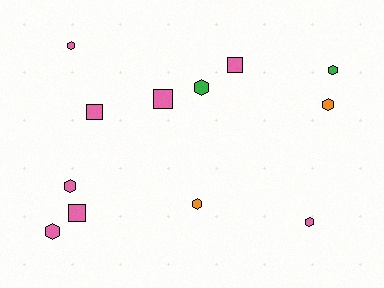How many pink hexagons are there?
There are 4 pink hexagons.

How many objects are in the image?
There are 12 objects.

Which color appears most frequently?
Pink, with 8 objects.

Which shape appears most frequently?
Hexagon, with 8 objects.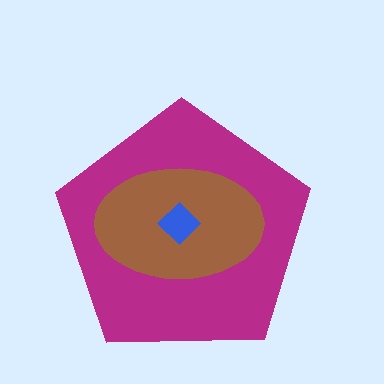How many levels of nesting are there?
3.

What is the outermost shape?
The magenta pentagon.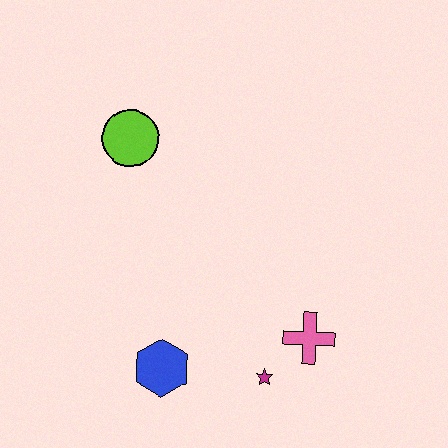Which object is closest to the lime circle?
The blue hexagon is closest to the lime circle.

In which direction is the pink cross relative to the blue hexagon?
The pink cross is to the right of the blue hexagon.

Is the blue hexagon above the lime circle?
No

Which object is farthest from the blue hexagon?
The lime circle is farthest from the blue hexagon.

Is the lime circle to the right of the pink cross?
No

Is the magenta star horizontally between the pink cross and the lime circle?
Yes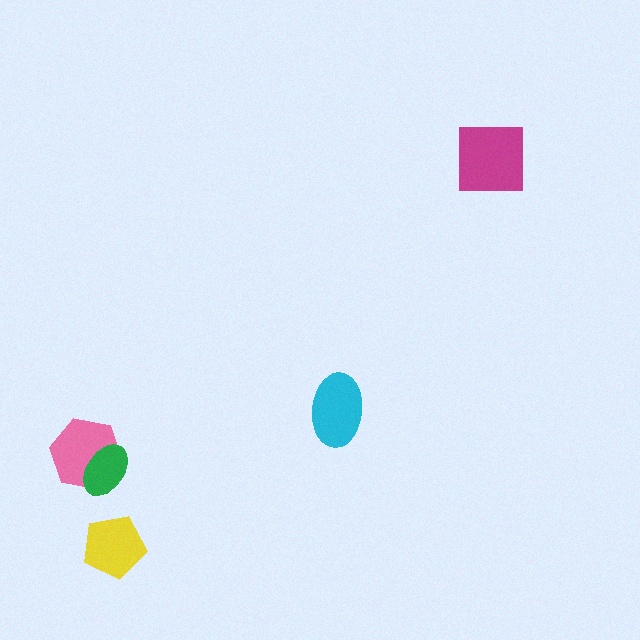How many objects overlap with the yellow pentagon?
0 objects overlap with the yellow pentagon.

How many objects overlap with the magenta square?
0 objects overlap with the magenta square.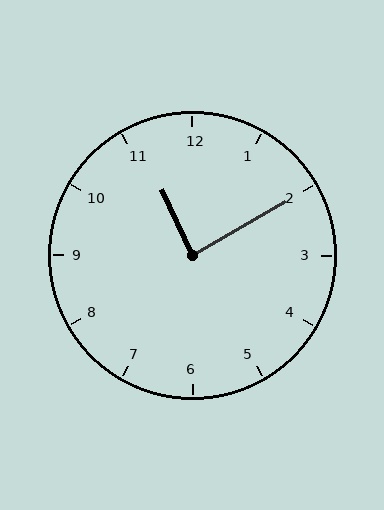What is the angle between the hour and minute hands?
Approximately 85 degrees.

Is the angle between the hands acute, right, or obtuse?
It is right.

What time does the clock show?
11:10.